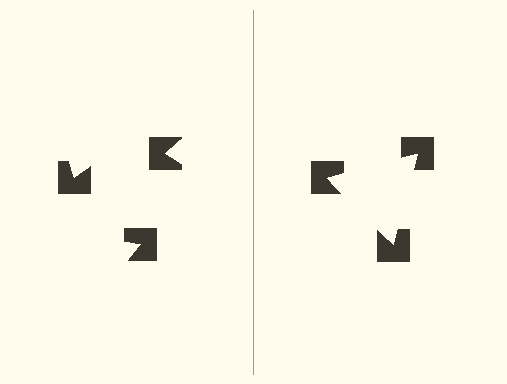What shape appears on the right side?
An illusory triangle.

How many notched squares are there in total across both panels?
6 — 3 on each side.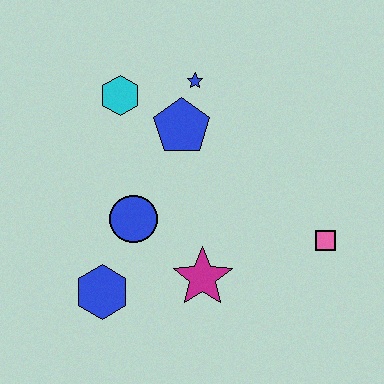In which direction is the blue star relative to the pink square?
The blue star is above the pink square.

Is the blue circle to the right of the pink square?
No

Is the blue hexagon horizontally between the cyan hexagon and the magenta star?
No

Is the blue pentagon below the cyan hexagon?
Yes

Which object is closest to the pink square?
The magenta star is closest to the pink square.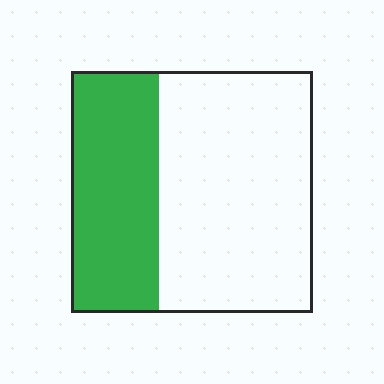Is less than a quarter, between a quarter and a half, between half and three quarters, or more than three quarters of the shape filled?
Between a quarter and a half.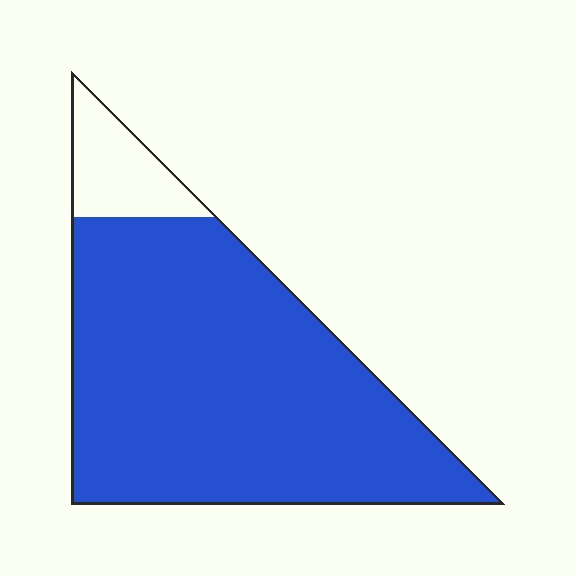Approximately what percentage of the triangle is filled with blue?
Approximately 90%.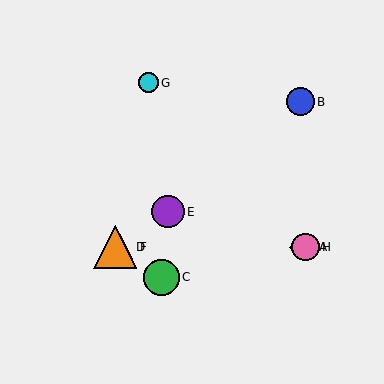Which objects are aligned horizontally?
Objects A, D, F, H are aligned horizontally.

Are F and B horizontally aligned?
No, F is at y≈247 and B is at y≈102.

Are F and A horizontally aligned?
Yes, both are at y≈247.